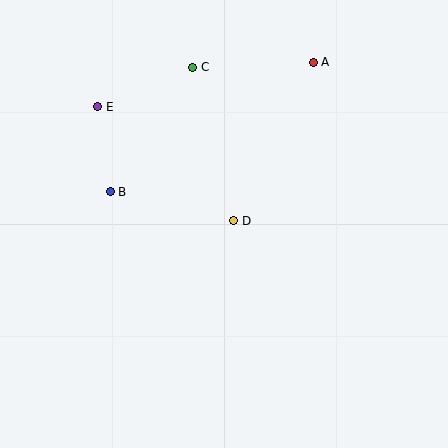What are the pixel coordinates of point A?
Point A is at (313, 62).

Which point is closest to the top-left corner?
Point E is closest to the top-left corner.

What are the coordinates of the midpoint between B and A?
The midpoint between B and A is at (212, 127).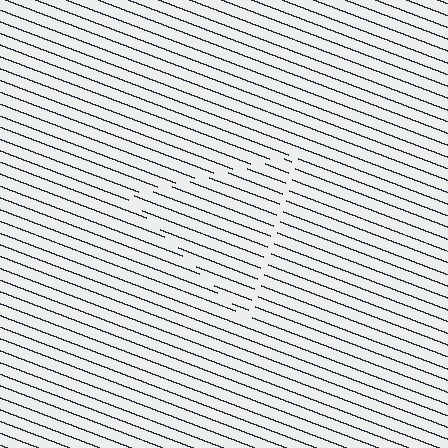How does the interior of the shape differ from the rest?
The interior of the shape contains the same grating, shifted by half a period — the contour is defined by the phase discontinuity where line-ends from the inner and outer gratings abut.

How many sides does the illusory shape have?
3 sides — the line-ends trace a triangle.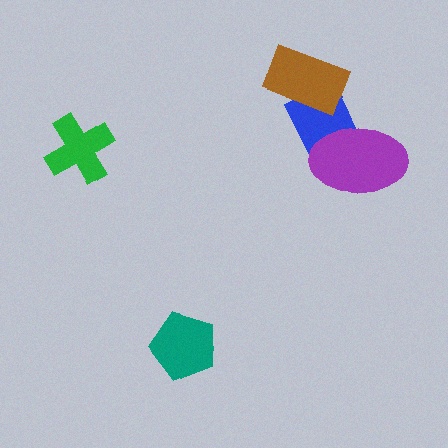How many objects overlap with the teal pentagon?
0 objects overlap with the teal pentagon.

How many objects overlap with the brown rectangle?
1 object overlaps with the brown rectangle.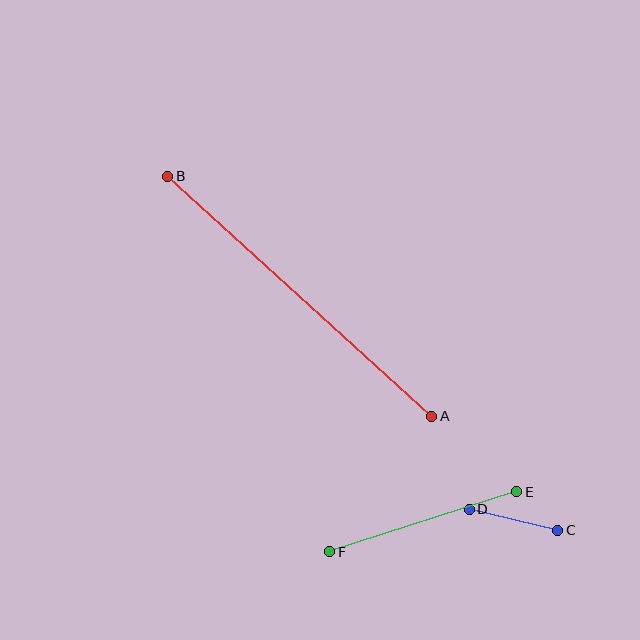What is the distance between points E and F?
The distance is approximately 196 pixels.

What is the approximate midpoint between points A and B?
The midpoint is at approximately (300, 296) pixels.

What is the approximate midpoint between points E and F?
The midpoint is at approximately (423, 522) pixels.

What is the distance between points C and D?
The distance is approximately 91 pixels.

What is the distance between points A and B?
The distance is approximately 357 pixels.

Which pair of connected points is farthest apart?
Points A and B are farthest apart.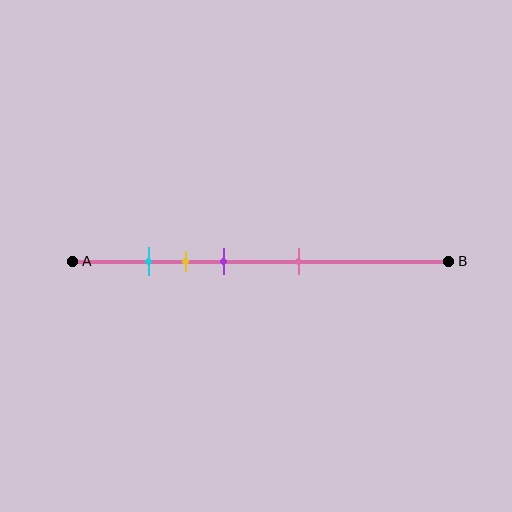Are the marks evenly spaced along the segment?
No, the marks are not evenly spaced.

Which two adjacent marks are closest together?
The cyan and yellow marks are the closest adjacent pair.